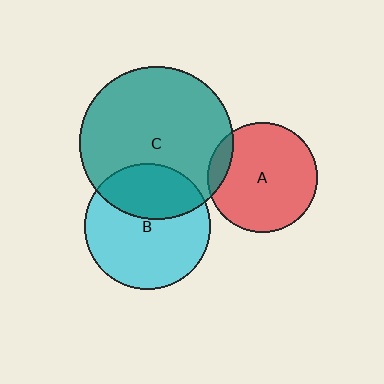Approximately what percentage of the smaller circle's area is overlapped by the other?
Approximately 10%.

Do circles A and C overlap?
Yes.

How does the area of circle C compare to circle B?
Approximately 1.5 times.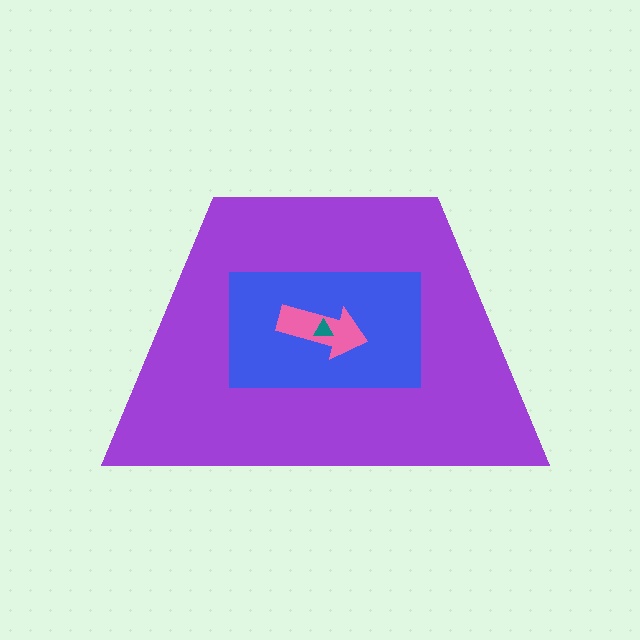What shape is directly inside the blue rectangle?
The pink arrow.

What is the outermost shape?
The purple trapezoid.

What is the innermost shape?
The teal triangle.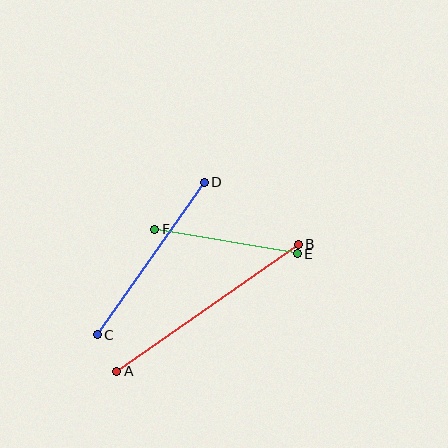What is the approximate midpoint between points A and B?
The midpoint is at approximately (207, 308) pixels.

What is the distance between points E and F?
The distance is approximately 144 pixels.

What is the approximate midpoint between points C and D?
The midpoint is at approximately (151, 259) pixels.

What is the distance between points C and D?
The distance is approximately 187 pixels.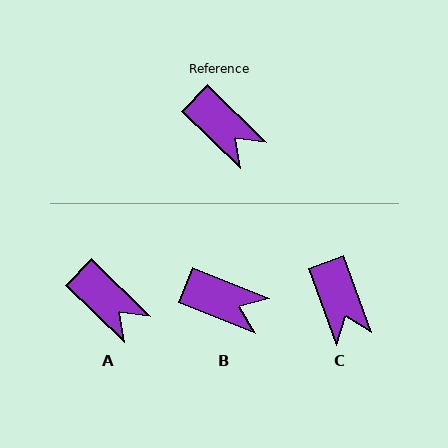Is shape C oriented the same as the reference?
No, it is off by about 26 degrees.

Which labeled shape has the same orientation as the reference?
A.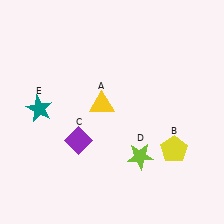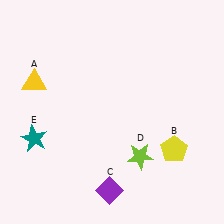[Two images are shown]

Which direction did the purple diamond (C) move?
The purple diamond (C) moved down.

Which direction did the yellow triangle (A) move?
The yellow triangle (A) moved left.